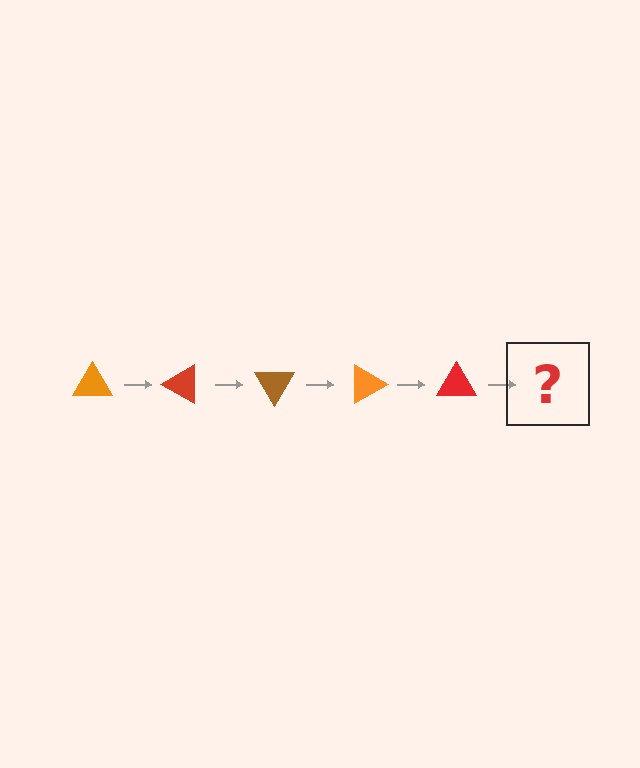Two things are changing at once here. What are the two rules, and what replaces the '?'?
The two rules are that it rotates 30 degrees each step and the color cycles through orange, red, and brown. The '?' should be a brown triangle, rotated 150 degrees from the start.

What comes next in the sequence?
The next element should be a brown triangle, rotated 150 degrees from the start.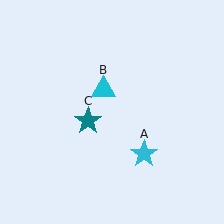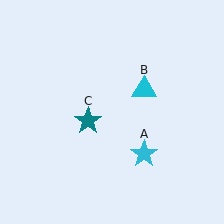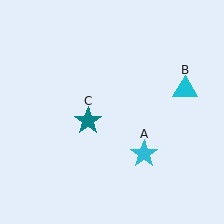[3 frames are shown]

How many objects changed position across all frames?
1 object changed position: cyan triangle (object B).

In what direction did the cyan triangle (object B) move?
The cyan triangle (object B) moved right.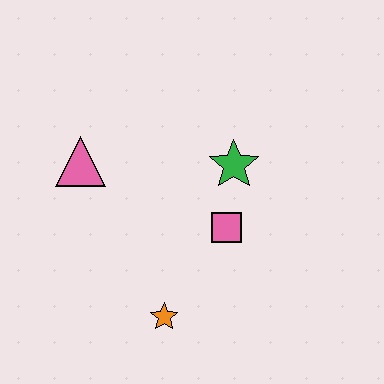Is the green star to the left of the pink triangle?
No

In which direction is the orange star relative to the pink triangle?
The orange star is below the pink triangle.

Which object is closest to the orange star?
The pink square is closest to the orange star.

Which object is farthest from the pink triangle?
The orange star is farthest from the pink triangle.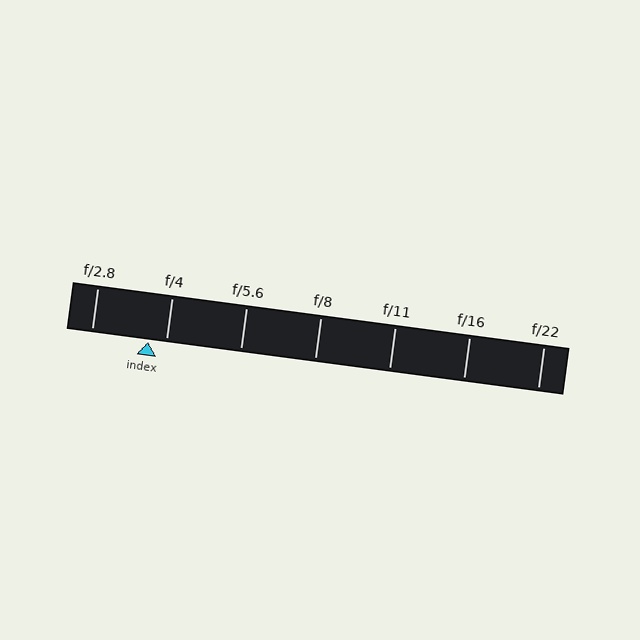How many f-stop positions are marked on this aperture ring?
There are 7 f-stop positions marked.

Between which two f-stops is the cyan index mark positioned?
The index mark is between f/2.8 and f/4.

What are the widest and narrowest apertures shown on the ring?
The widest aperture shown is f/2.8 and the narrowest is f/22.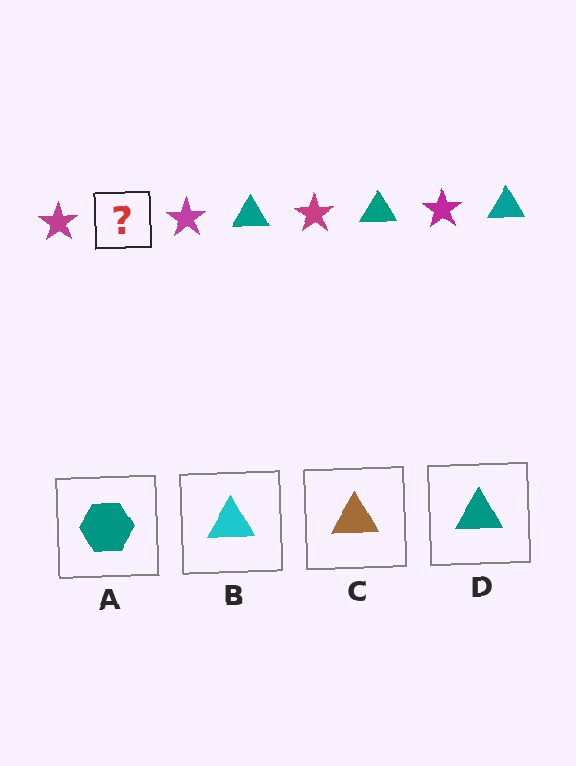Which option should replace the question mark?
Option D.